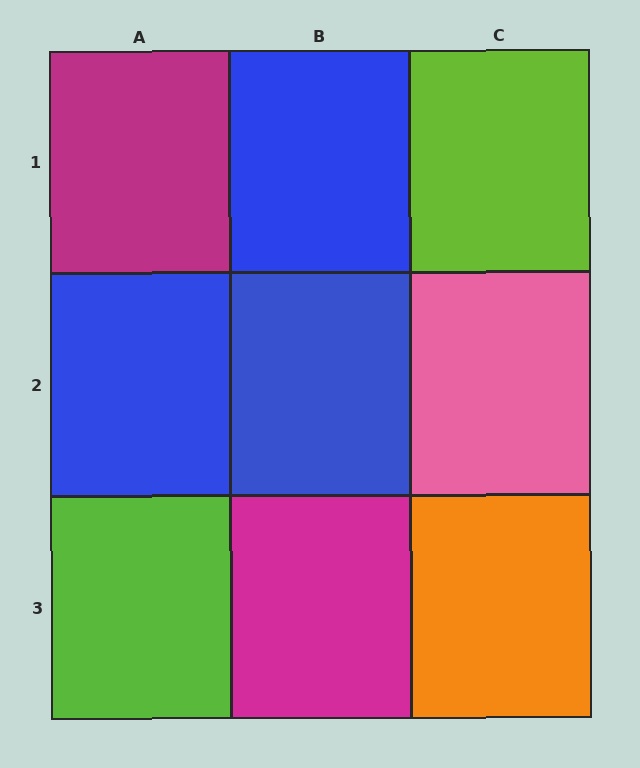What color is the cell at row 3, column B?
Magenta.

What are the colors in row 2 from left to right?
Blue, blue, pink.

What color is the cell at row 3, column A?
Lime.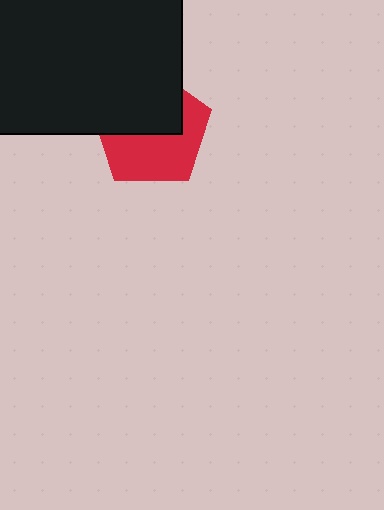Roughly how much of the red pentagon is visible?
About half of it is visible (roughly 52%).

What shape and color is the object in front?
The object in front is a black rectangle.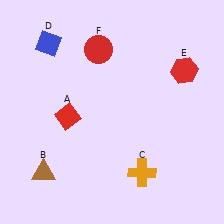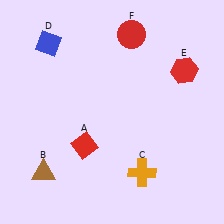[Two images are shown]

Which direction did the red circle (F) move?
The red circle (F) moved right.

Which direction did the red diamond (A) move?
The red diamond (A) moved down.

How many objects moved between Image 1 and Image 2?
2 objects moved between the two images.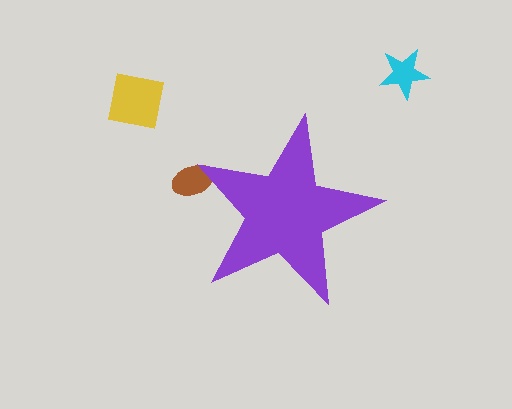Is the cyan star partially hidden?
No, the cyan star is fully visible.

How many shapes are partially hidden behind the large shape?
1 shape is partially hidden.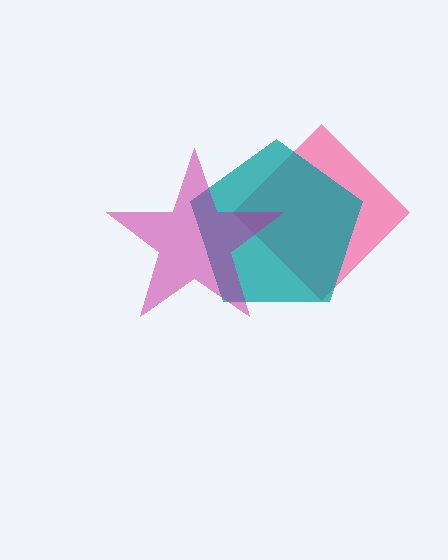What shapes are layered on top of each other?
The layered shapes are: a pink diamond, a teal pentagon, a magenta star.